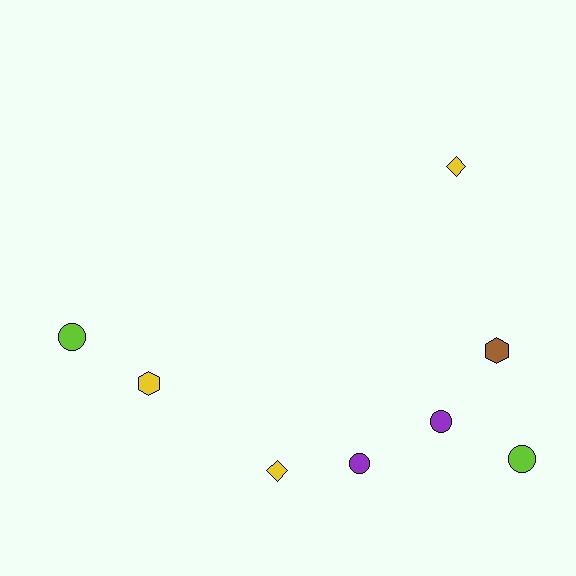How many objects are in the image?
There are 8 objects.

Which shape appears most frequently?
Circle, with 4 objects.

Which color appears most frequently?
Yellow, with 3 objects.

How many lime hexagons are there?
There are no lime hexagons.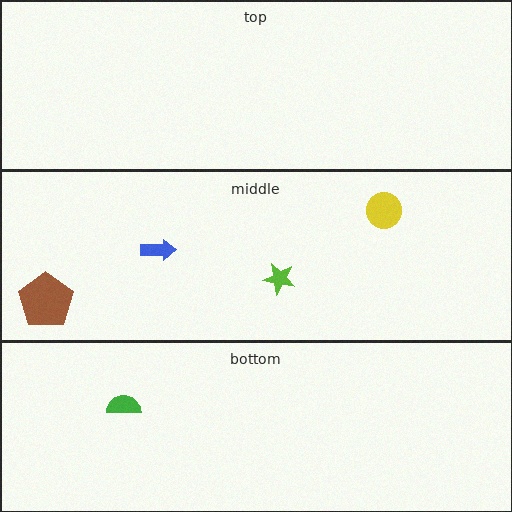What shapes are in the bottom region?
The green semicircle.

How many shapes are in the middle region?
4.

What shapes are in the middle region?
The blue arrow, the lime star, the brown pentagon, the yellow circle.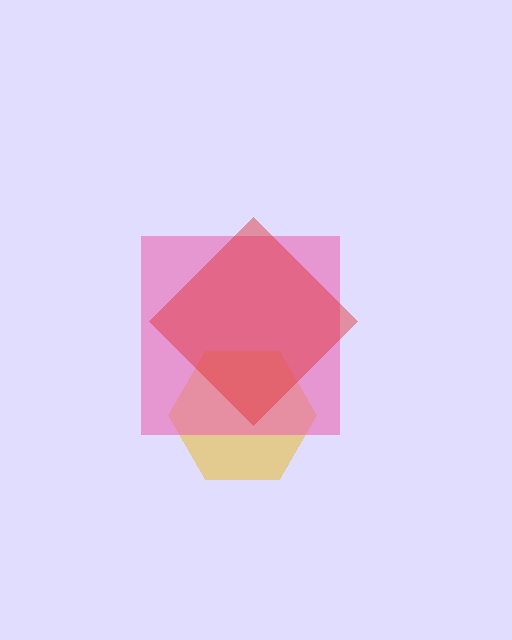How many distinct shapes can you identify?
There are 3 distinct shapes: a yellow hexagon, a pink square, a red diamond.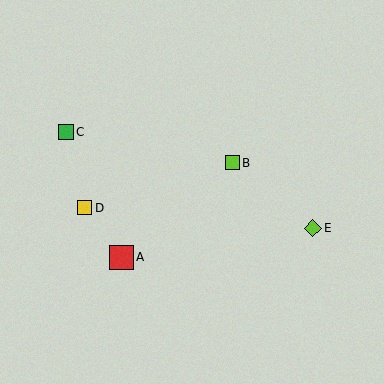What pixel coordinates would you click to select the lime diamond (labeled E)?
Click at (313, 228) to select the lime diamond E.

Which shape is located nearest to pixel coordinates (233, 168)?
The lime square (labeled B) at (232, 163) is nearest to that location.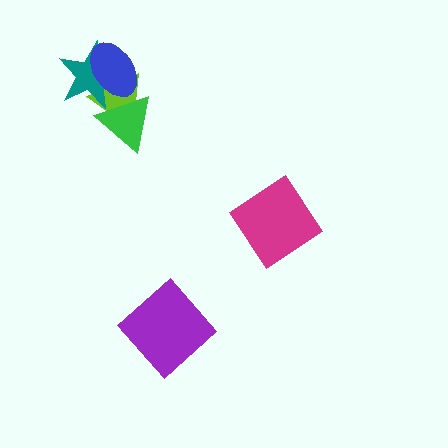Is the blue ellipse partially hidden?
No, no other shape covers it.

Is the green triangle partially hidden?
Yes, it is partially covered by another shape.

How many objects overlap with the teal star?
3 objects overlap with the teal star.